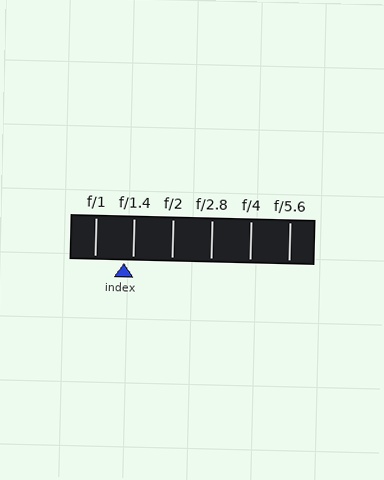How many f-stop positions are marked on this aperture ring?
There are 6 f-stop positions marked.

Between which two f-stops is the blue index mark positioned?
The index mark is between f/1 and f/1.4.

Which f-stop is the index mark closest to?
The index mark is closest to f/1.4.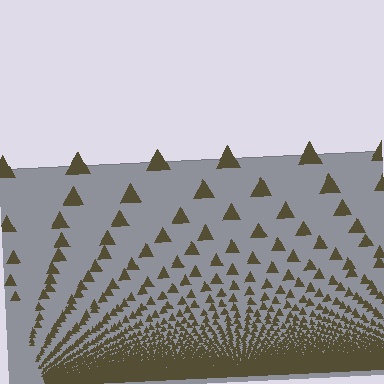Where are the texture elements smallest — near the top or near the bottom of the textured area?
Near the bottom.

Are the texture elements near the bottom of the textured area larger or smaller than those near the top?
Smaller. The gradient is inverted — elements near the bottom are smaller and denser.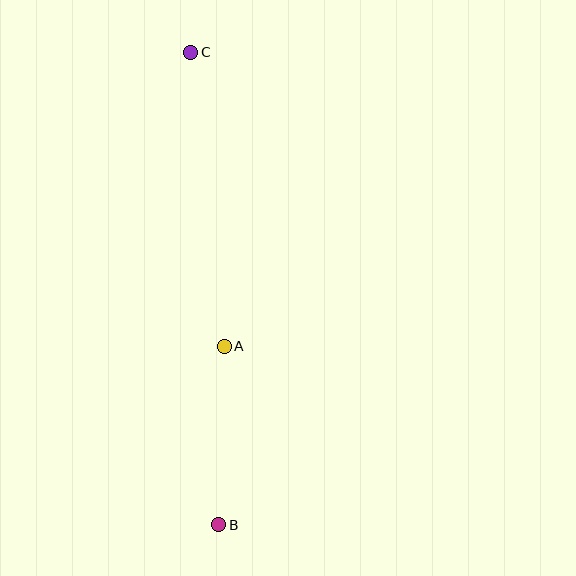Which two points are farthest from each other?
Points B and C are farthest from each other.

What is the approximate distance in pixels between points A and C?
The distance between A and C is approximately 296 pixels.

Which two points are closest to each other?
Points A and B are closest to each other.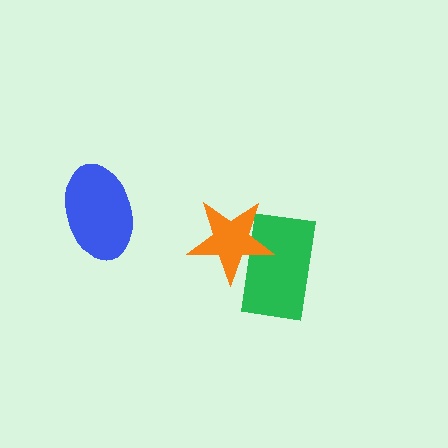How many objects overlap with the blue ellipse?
0 objects overlap with the blue ellipse.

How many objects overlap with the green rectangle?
1 object overlaps with the green rectangle.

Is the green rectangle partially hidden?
Yes, it is partially covered by another shape.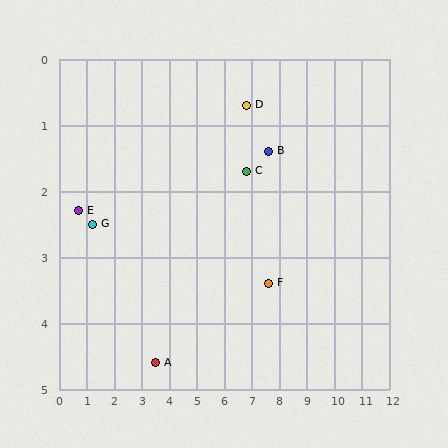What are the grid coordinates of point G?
Point G is at approximately (1.2, 2.5).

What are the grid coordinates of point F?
Point F is at approximately (7.6, 3.4).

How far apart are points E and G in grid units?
Points E and G are about 0.5 grid units apart.